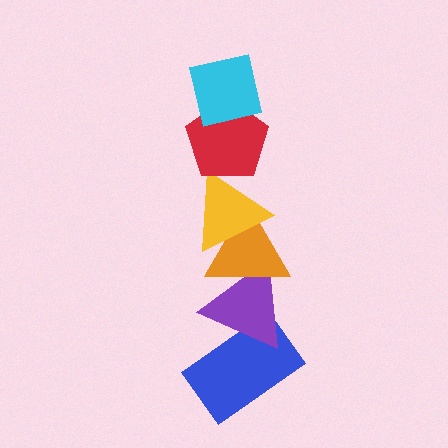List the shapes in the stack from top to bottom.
From top to bottom: the cyan square, the red pentagon, the yellow triangle, the orange triangle, the purple triangle, the blue rectangle.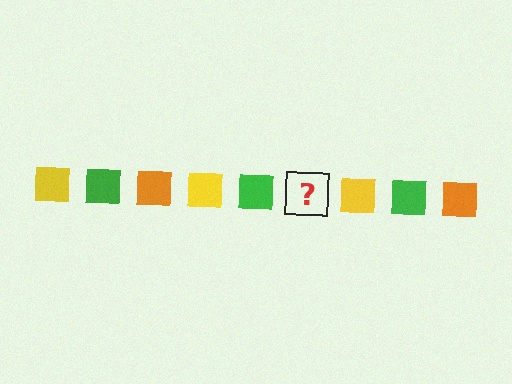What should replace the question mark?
The question mark should be replaced with an orange square.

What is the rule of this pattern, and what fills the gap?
The rule is that the pattern cycles through yellow, green, orange squares. The gap should be filled with an orange square.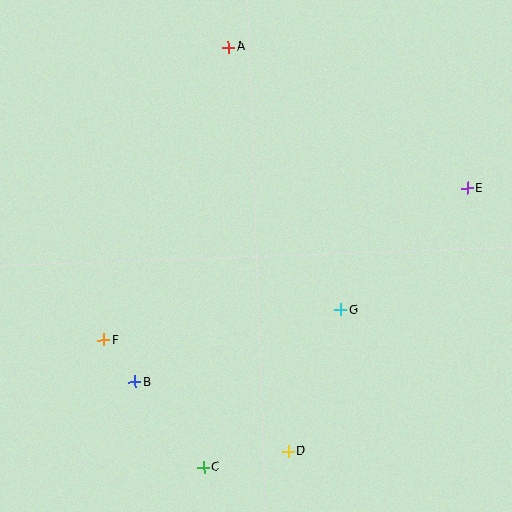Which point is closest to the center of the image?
Point G at (341, 310) is closest to the center.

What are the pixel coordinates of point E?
Point E is at (467, 188).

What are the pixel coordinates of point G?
Point G is at (341, 310).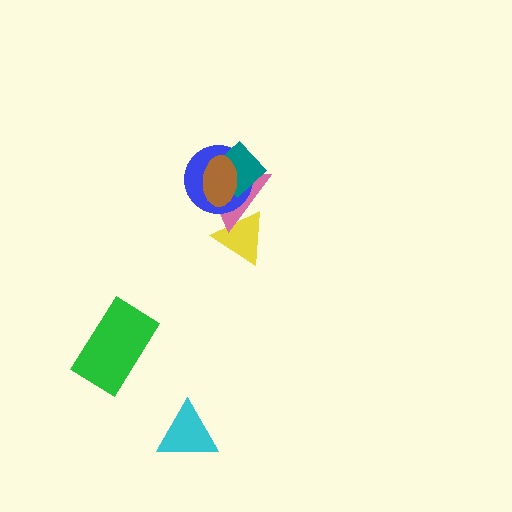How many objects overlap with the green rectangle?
0 objects overlap with the green rectangle.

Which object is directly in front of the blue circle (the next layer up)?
The teal diamond is directly in front of the blue circle.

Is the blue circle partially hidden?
Yes, it is partially covered by another shape.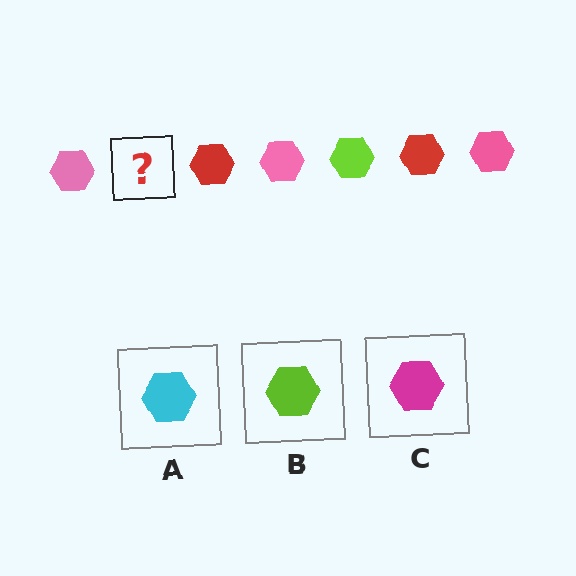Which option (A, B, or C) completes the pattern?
B.